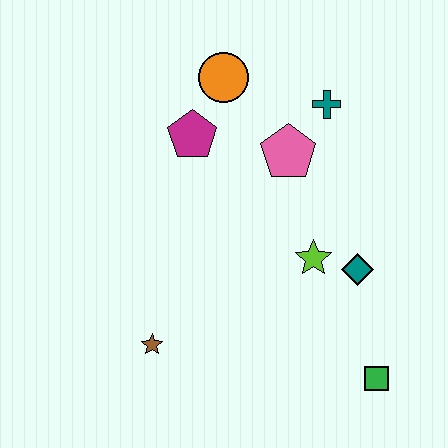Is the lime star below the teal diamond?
No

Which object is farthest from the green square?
The orange circle is farthest from the green square.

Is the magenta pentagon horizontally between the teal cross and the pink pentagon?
No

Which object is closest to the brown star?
The lime star is closest to the brown star.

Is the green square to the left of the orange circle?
No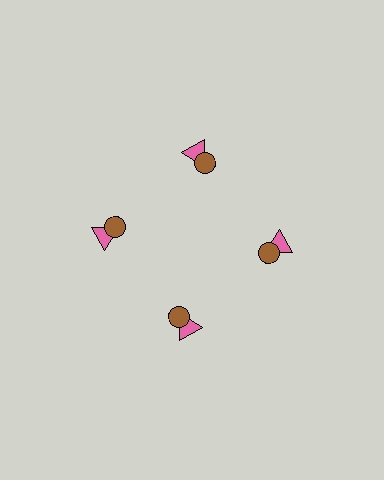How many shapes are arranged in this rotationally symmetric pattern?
There are 8 shapes, arranged in 4 groups of 2.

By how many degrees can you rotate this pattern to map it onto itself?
The pattern maps onto itself every 90 degrees of rotation.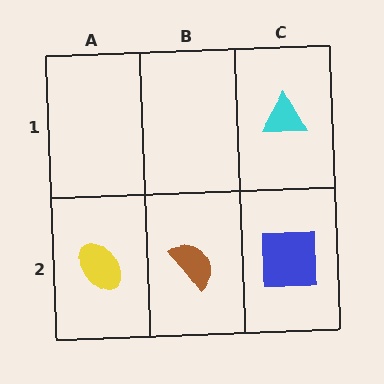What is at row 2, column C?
A blue square.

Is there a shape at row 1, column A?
No, that cell is empty.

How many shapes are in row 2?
3 shapes.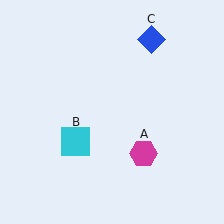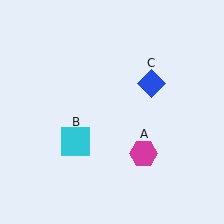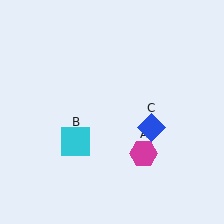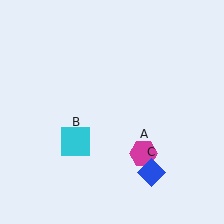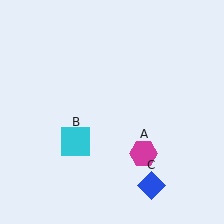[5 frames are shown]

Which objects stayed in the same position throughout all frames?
Magenta hexagon (object A) and cyan square (object B) remained stationary.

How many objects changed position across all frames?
1 object changed position: blue diamond (object C).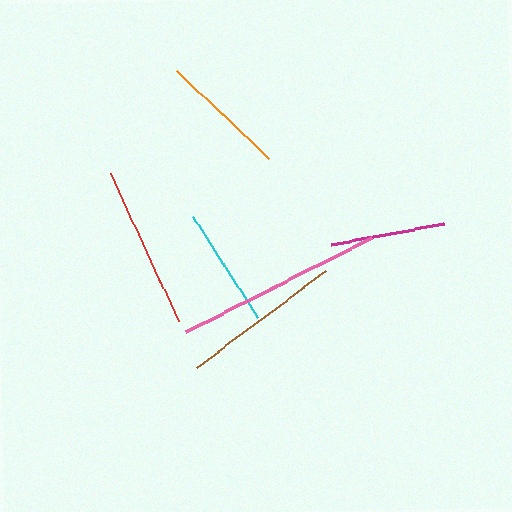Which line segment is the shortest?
The magenta line is the shortest at approximately 114 pixels.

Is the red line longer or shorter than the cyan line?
The red line is longer than the cyan line.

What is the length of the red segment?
The red segment is approximately 163 pixels long.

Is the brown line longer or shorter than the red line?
The red line is longer than the brown line.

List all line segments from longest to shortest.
From longest to shortest: pink, red, brown, orange, cyan, magenta.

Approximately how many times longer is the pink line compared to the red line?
The pink line is approximately 1.3 times the length of the red line.